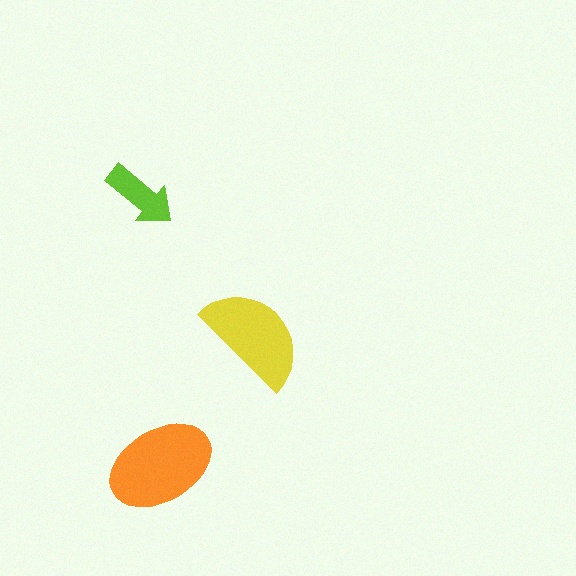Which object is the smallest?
The lime arrow.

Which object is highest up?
The lime arrow is topmost.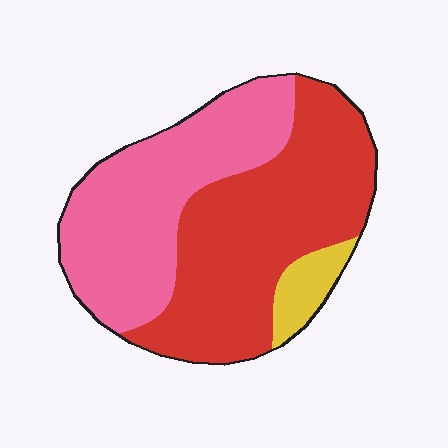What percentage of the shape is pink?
Pink takes up between a quarter and a half of the shape.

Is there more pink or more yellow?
Pink.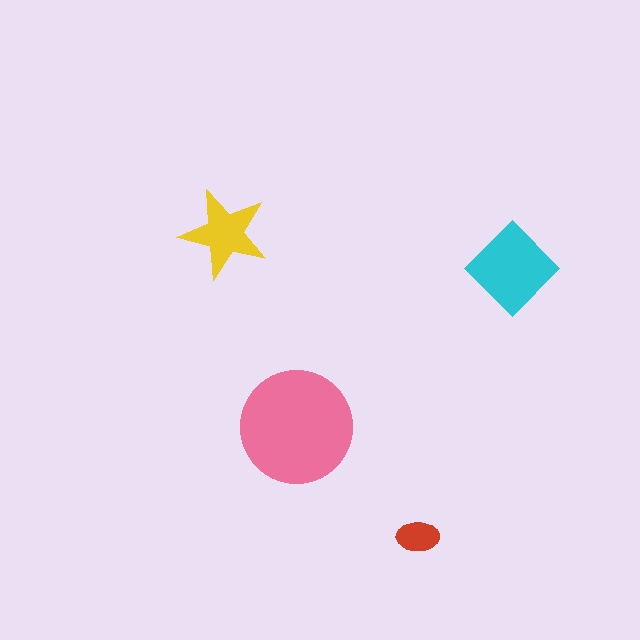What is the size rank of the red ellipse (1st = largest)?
4th.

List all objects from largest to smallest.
The pink circle, the cyan diamond, the yellow star, the red ellipse.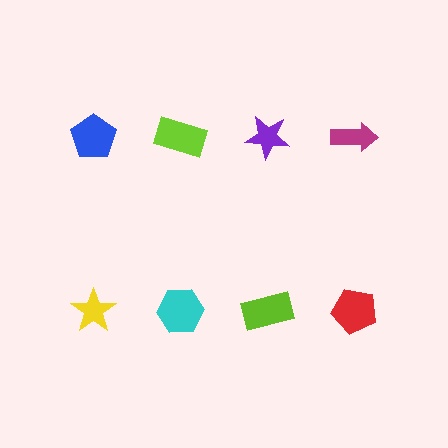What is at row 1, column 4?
A magenta arrow.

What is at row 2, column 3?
A lime rectangle.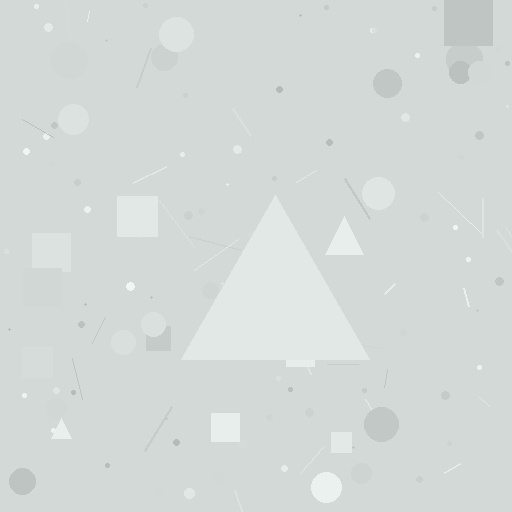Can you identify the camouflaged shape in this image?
The camouflaged shape is a triangle.